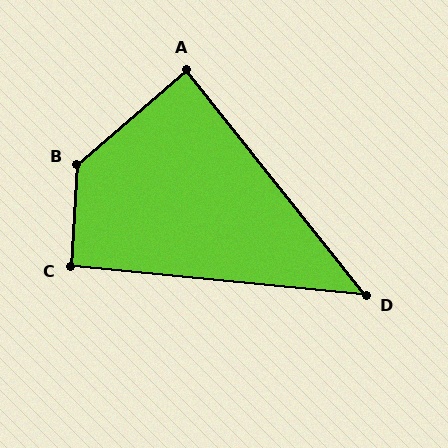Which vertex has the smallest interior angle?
D, at approximately 46 degrees.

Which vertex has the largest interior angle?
B, at approximately 134 degrees.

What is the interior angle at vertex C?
Approximately 92 degrees (approximately right).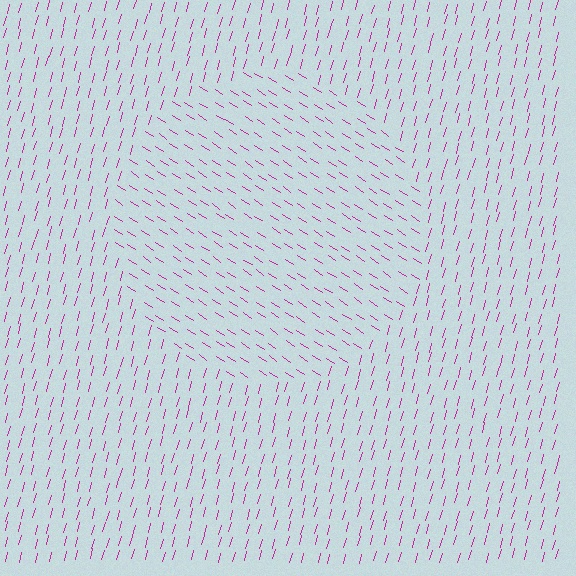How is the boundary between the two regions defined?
The boundary is defined purely by a change in line orientation (approximately 72 degrees difference). All lines are the same color and thickness.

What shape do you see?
I see a circle.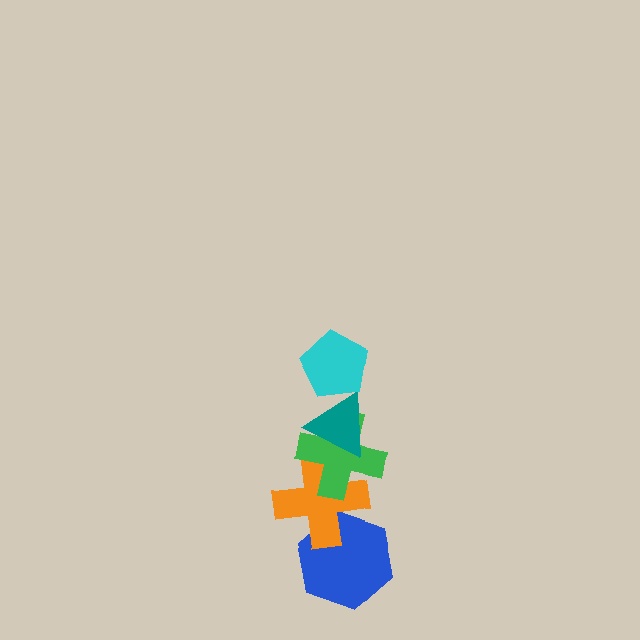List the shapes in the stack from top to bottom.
From top to bottom: the cyan pentagon, the teal triangle, the green cross, the orange cross, the blue hexagon.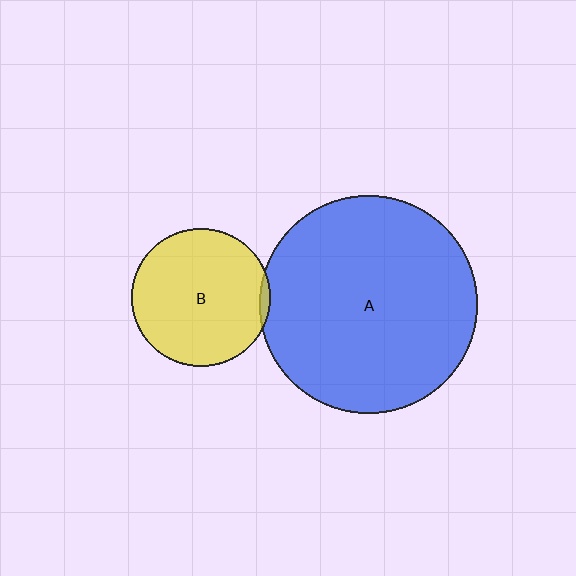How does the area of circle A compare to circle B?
Approximately 2.5 times.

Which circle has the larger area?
Circle A (blue).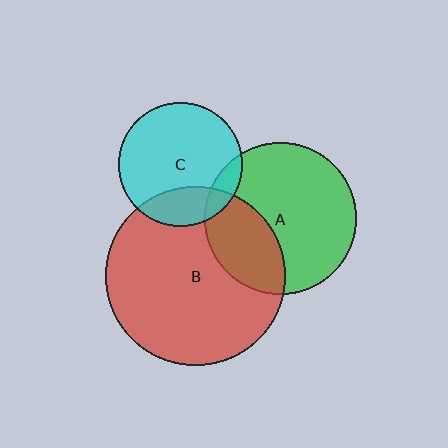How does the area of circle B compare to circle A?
Approximately 1.4 times.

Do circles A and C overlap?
Yes.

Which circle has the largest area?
Circle B (red).